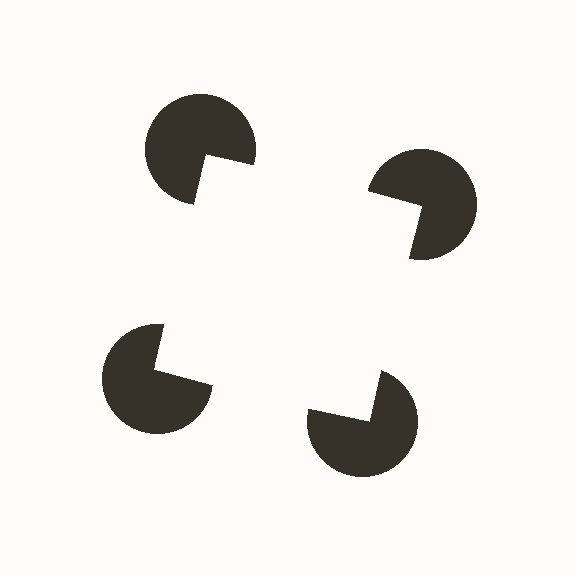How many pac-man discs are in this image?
There are 4 — one at each vertex of the illusory square.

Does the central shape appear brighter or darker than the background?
It typically appears slightly brighter than the background, even though no actual brightness change is drawn.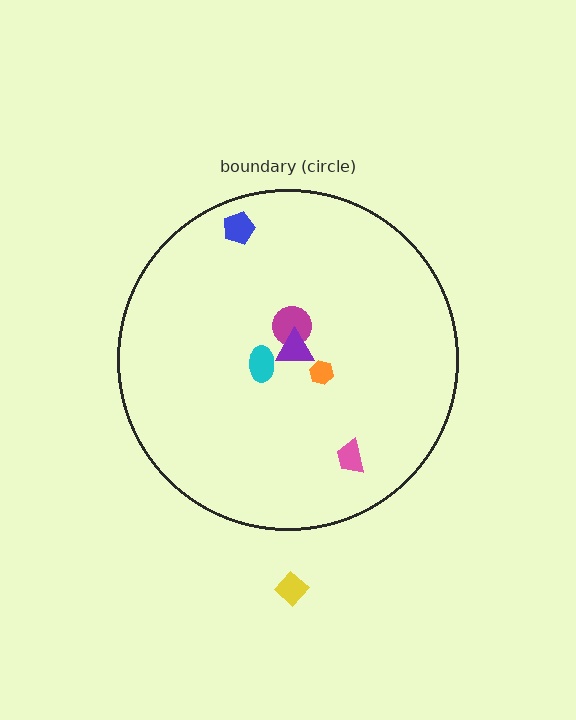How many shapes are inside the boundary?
6 inside, 1 outside.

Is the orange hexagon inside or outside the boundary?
Inside.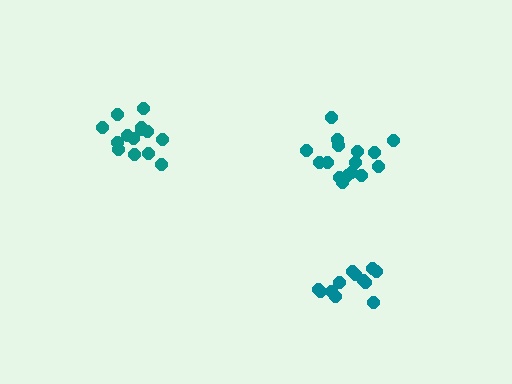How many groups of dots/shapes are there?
There are 3 groups.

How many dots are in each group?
Group 1: 16 dots, Group 2: 14 dots, Group 3: 12 dots (42 total).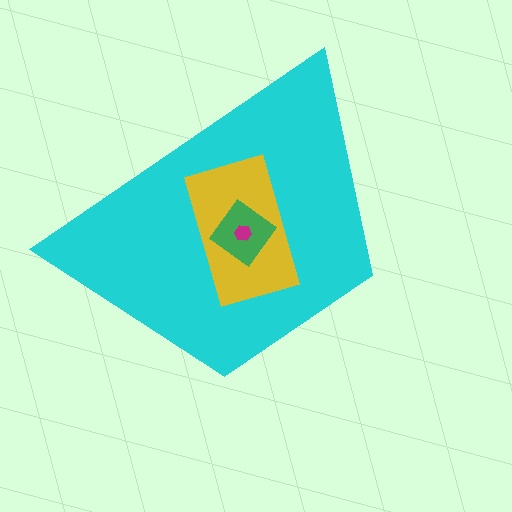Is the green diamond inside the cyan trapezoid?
Yes.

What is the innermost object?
The magenta hexagon.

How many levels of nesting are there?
4.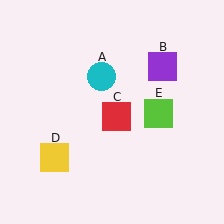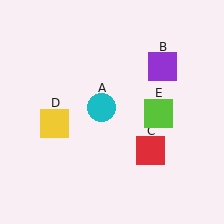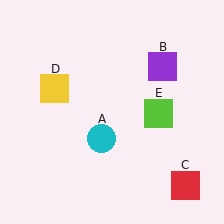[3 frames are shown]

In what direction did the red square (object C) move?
The red square (object C) moved down and to the right.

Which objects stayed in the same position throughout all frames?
Purple square (object B) and lime square (object E) remained stationary.